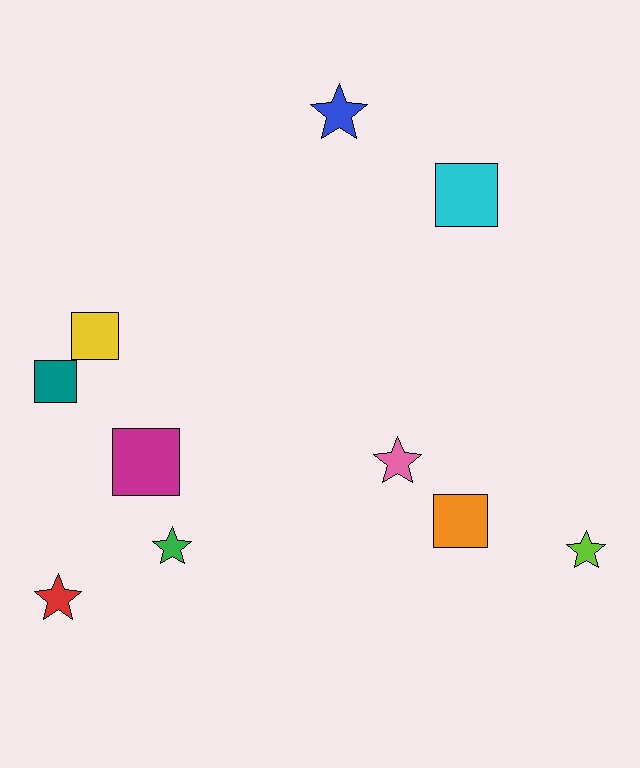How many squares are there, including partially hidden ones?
There are 5 squares.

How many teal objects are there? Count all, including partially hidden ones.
There is 1 teal object.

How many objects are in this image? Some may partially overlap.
There are 10 objects.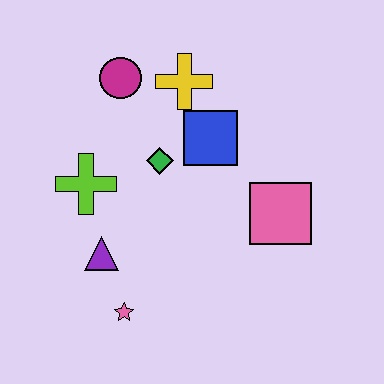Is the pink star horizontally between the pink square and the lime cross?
Yes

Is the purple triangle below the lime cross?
Yes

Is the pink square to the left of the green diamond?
No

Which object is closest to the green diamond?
The blue square is closest to the green diamond.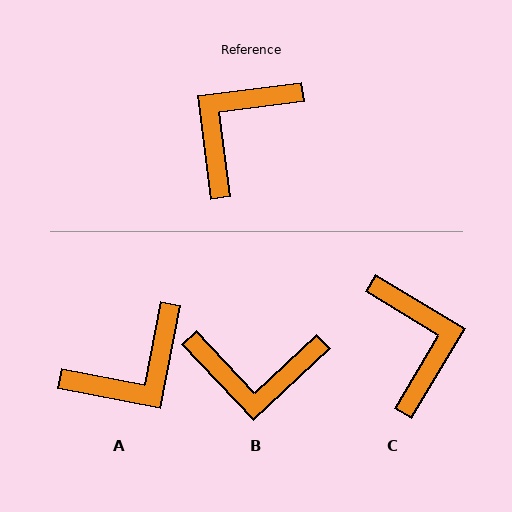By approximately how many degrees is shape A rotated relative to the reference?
Approximately 162 degrees counter-clockwise.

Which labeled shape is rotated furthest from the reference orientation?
A, about 162 degrees away.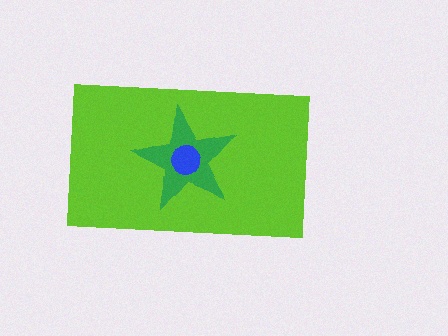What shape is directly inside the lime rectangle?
The green star.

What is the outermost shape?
The lime rectangle.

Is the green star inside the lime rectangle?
Yes.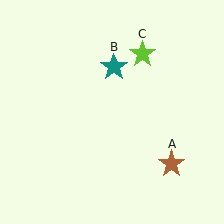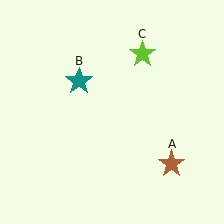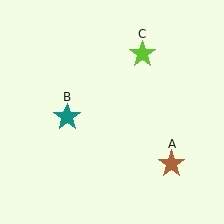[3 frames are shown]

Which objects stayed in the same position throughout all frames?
Brown star (object A) and lime star (object C) remained stationary.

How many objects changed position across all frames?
1 object changed position: teal star (object B).